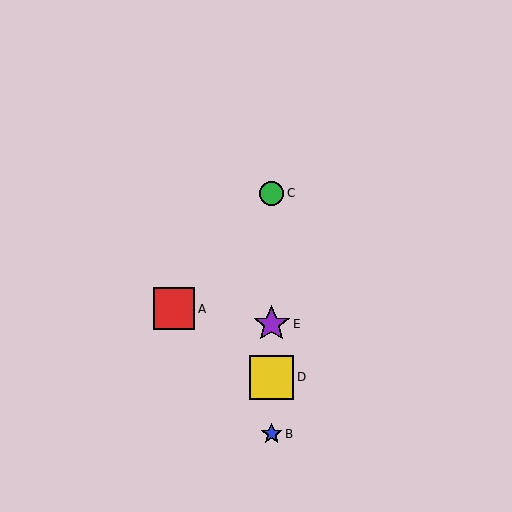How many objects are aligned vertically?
4 objects (B, C, D, E) are aligned vertically.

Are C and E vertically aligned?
Yes, both are at x≈272.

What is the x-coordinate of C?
Object C is at x≈272.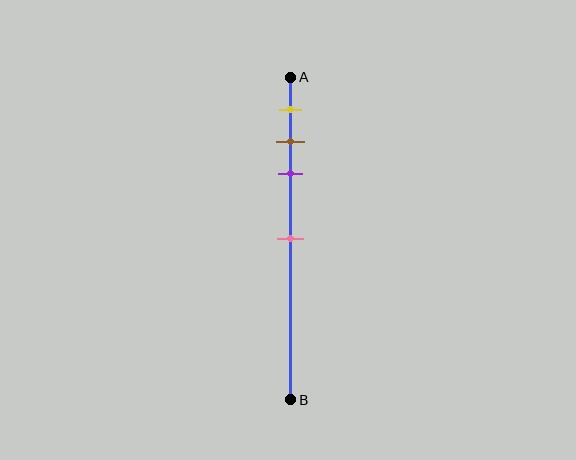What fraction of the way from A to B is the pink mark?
The pink mark is approximately 50% (0.5) of the way from A to B.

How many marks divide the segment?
There are 4 marks dividing the segment.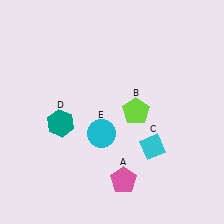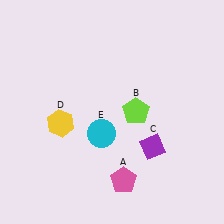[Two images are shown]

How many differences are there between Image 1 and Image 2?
There are 2 differences between the two images.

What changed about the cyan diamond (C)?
In Image 1, C is cyan. In Image 2, it changed to purple.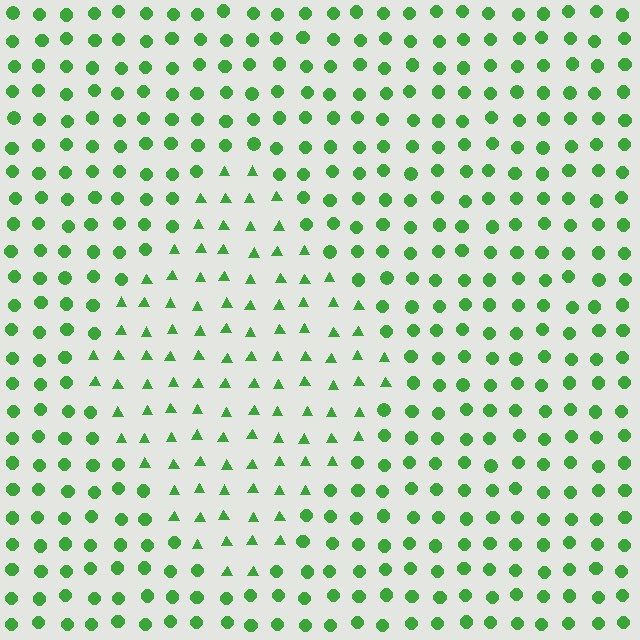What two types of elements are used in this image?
The image uses triangles inside the diamond region and circles outside it.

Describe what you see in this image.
The image is filled with small green elements arranged in a uniform grid. A diamond-shaped region contains triangles, while the surrounding area contains circles. The boundary is defined purely by the change in element shape.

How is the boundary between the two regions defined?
The boundary is defined by a change in element shape: triangles inside vs. circles outside. All elements share the same color and spacing.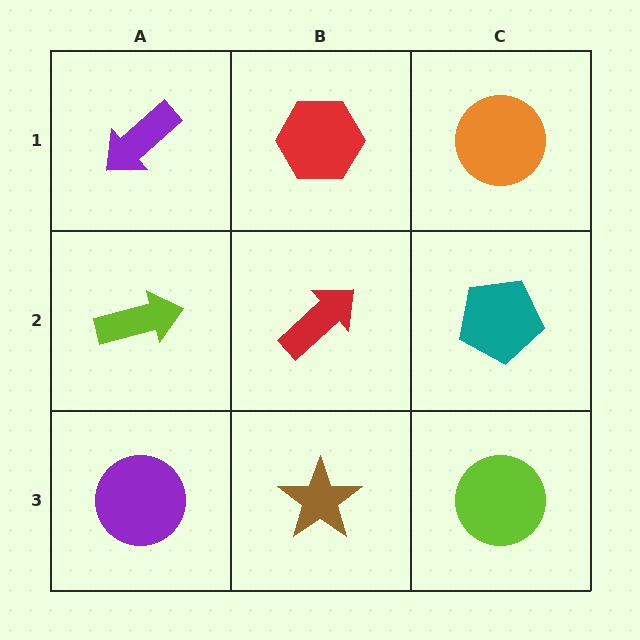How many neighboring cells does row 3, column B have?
3.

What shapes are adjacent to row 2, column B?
A red hexagon (row 1, column B), a brown star (row 3, column B), a lime arrow (row 2, column A), a teal pentagon (row 2, column C).